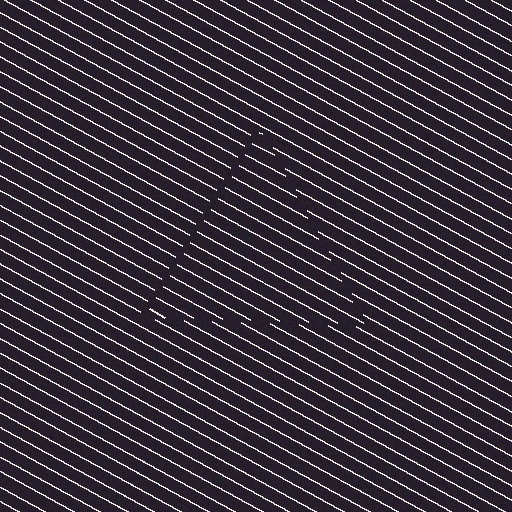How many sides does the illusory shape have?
3 sides — the line-ends trace a triangle.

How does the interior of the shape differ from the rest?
The interior of the shape contains the same grating, shifted by half a period — the contour is defined by the phase discontinuity where line-ends from the inner and outer gratings abut.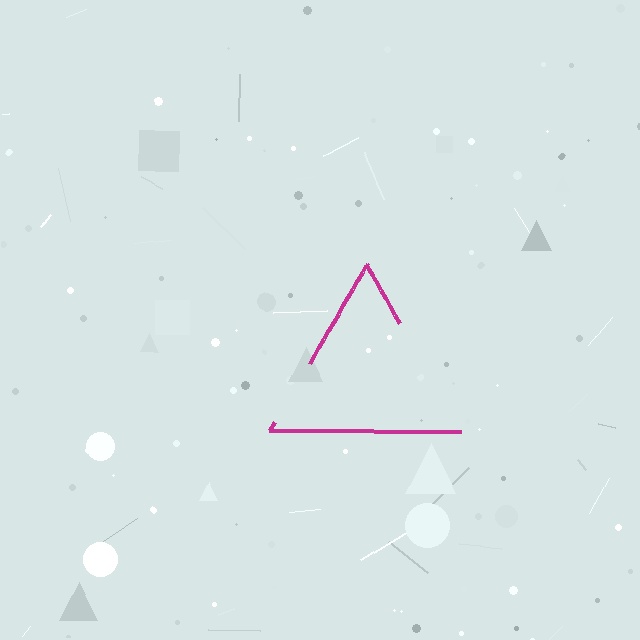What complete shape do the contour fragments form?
The contour fragments form a triangle.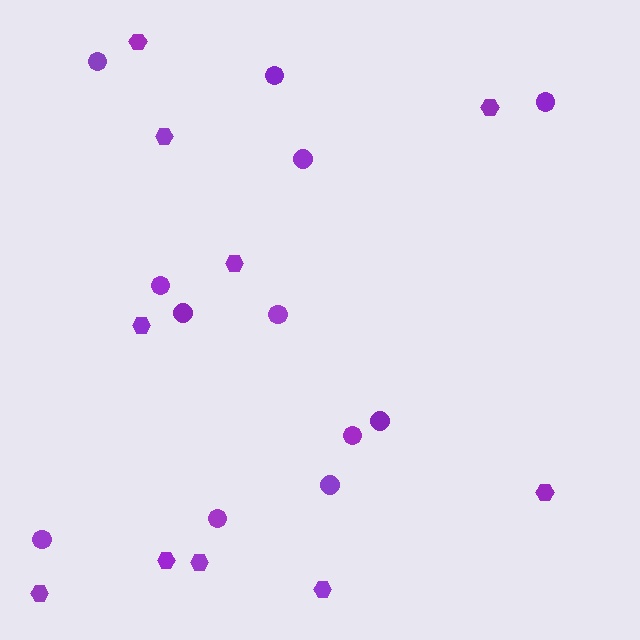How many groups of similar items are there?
There are 2 groups: one group of circles (12) and one group of hexagons (10).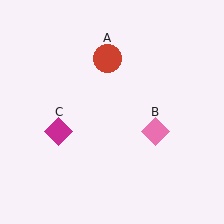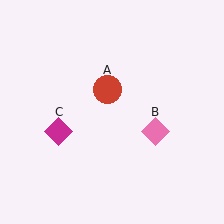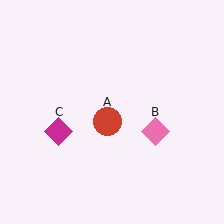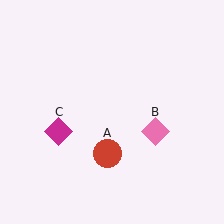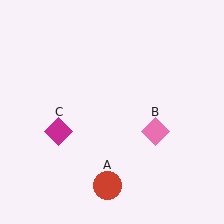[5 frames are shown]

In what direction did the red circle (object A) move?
The red circle (object A) moved down.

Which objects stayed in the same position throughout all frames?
Pink diamond (object B) and magenta diamond (object C) remained stationary.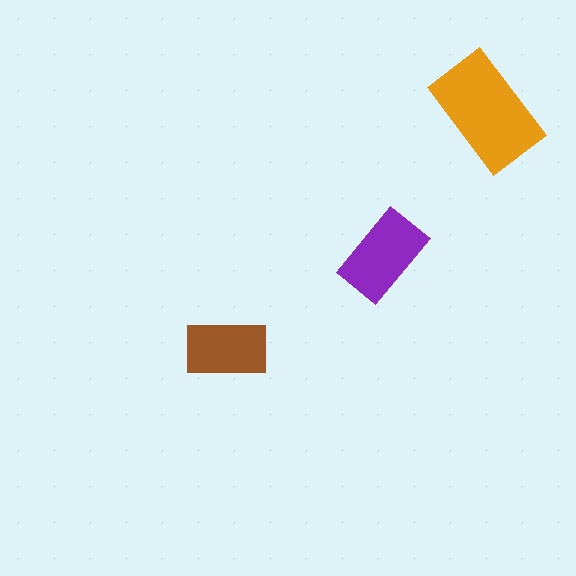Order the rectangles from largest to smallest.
the orange one, the purple one, the brown one.